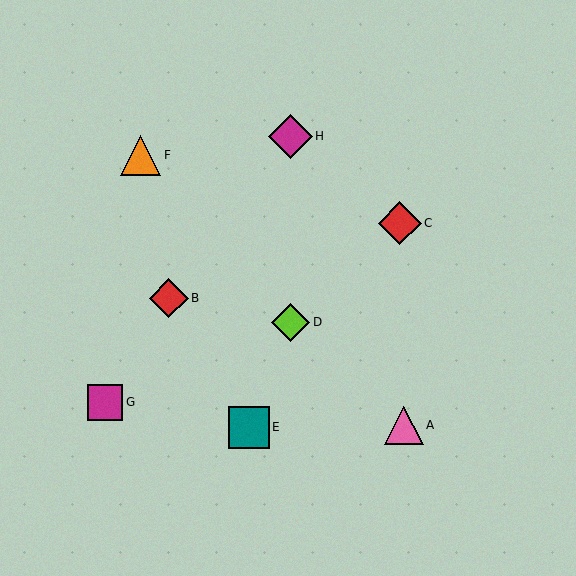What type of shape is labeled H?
Shape H is a magenta diamond.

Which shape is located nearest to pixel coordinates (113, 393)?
The magenta square (labeled G) at (105, 402) is nearest to that location.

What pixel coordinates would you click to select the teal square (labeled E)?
Click at (249, 427) to select the teal square E.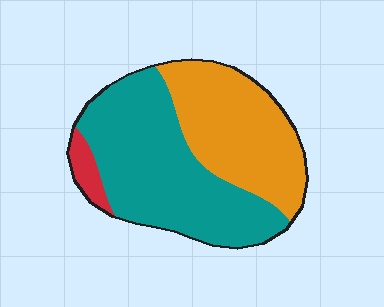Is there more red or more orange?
Orange.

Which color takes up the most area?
Teal, at roughly 55%.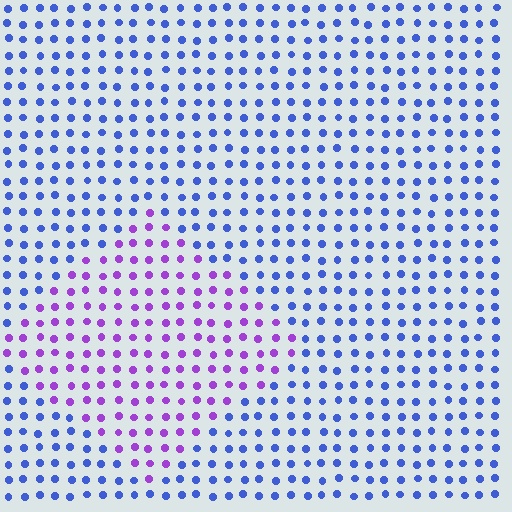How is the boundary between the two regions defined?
The boundary is defined purely by a slight shift in hue (about 52 degrees). Spacing, size, and orientation are identical on both sides.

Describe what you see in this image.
The image is filled with small blue elements in a uniform arrangement. A diamond-shaped region is visible where the elements are tinted to a slightly different hue, forming a subtle color boundary.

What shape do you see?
I see a diamond.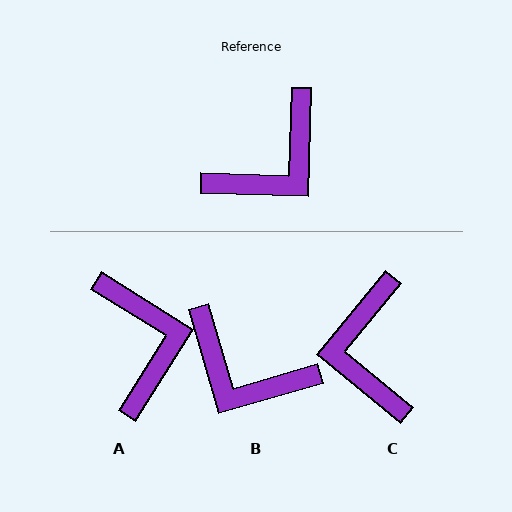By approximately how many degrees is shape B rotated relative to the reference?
Approximately 72 degrees clockwise.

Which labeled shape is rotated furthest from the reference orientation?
C, about 128 degrees away.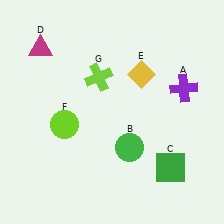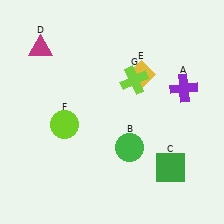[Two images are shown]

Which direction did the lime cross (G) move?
The lime cross (G) moved right.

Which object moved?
The lime cross (G) moved right.